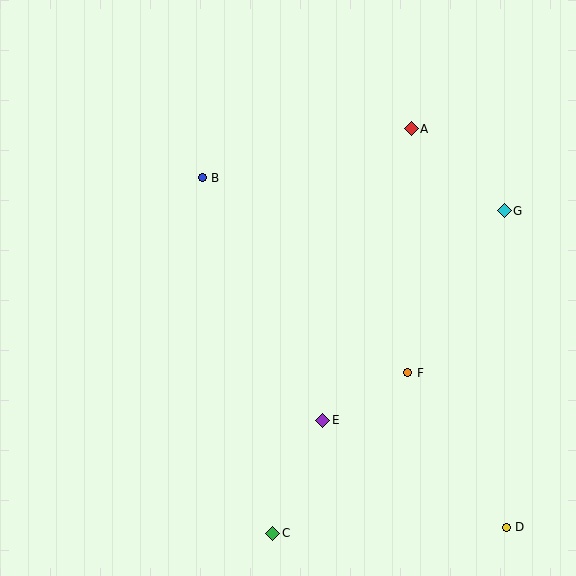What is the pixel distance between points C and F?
The distance between C and F is 210 pixels.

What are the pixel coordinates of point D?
Point D is at (506, 527).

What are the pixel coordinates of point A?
Point A is at (411, 129).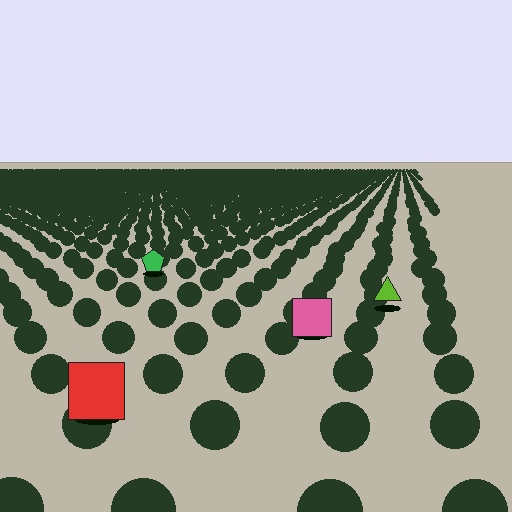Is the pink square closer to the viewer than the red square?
No. The red square is closer — you can tell from the texture gradient: the ground texture is coarser near it.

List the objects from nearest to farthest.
From nearest to farthest: the red square, the pink square, the lime triangle, the green pentagon.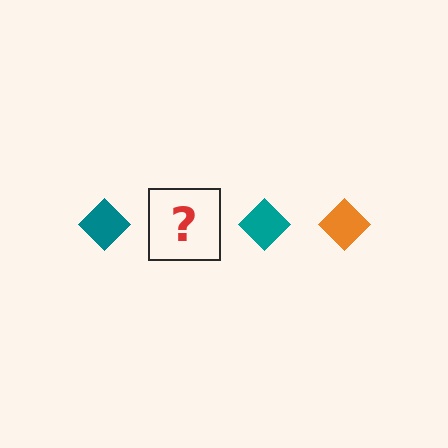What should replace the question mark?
The question mark should be replaced with an orange diamond.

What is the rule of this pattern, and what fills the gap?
The rule is that the pattern cycles through teal, orange diamonds. The gap should be filled with an orange diamond.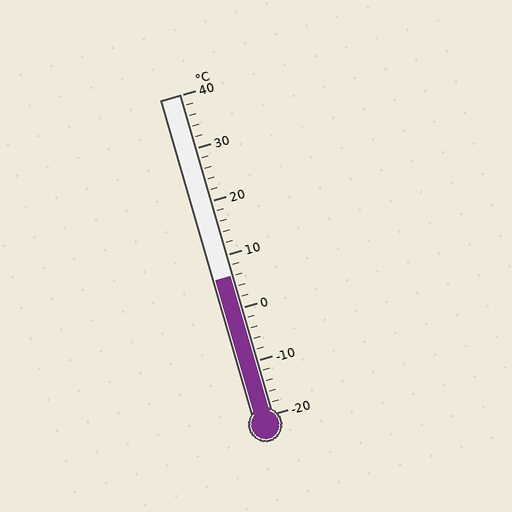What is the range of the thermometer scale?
The thermometer scale ranges from -20°C to 40°C.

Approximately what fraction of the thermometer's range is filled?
The thermometer is filled to approximately 45% of its range.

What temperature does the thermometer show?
The thermometer shows approximately 6°C.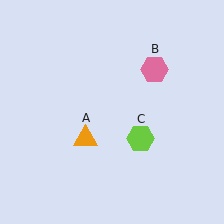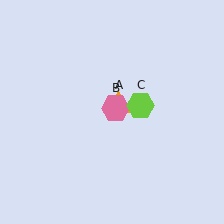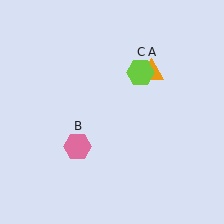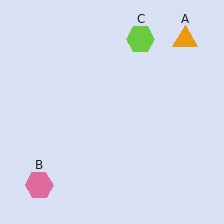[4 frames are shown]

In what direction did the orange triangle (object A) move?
The orange triangle (object A) moved up and to the right.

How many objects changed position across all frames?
3 objects changed position: orange triangle (object A), pink hexagon (object B), lime hexagon (object C).